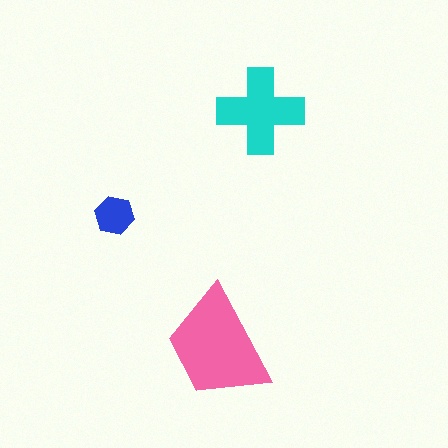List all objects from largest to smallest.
The pink trapezoid, the cyan cross, the blue hexagon.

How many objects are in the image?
There are 3 objects in the image.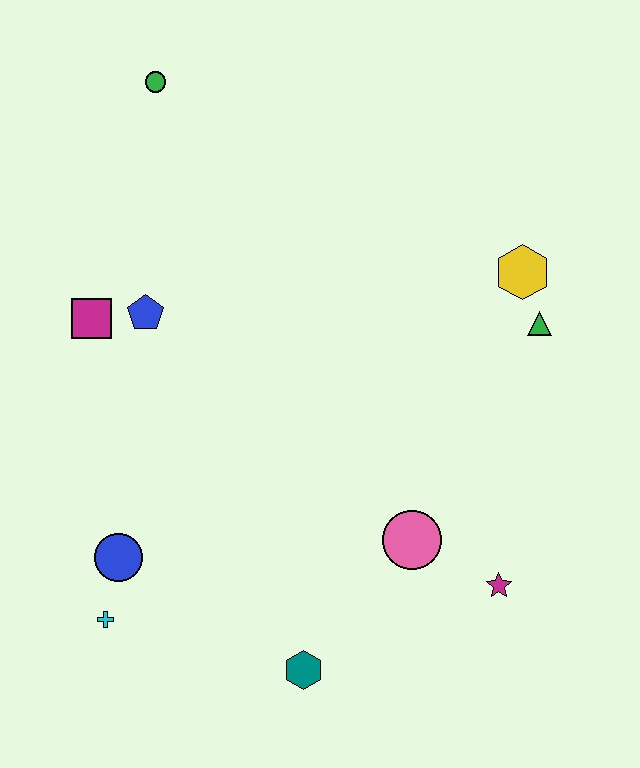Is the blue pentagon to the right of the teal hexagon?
No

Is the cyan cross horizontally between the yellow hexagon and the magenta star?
No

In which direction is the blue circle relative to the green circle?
The blue circle is below the green circle.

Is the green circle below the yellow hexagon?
No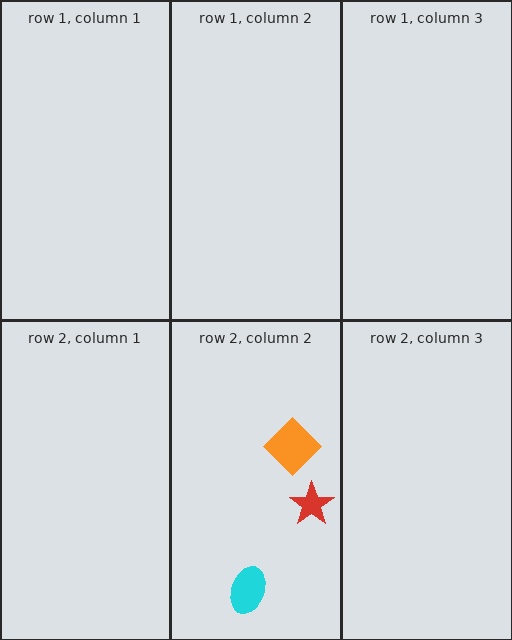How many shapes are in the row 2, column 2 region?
3.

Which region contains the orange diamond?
The row 2, column 2 region.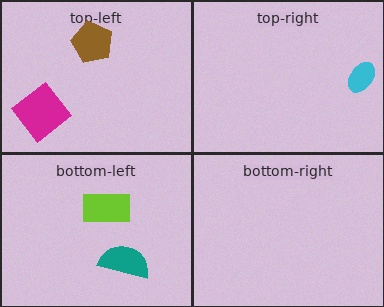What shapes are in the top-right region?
The cyan ellipse.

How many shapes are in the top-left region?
2.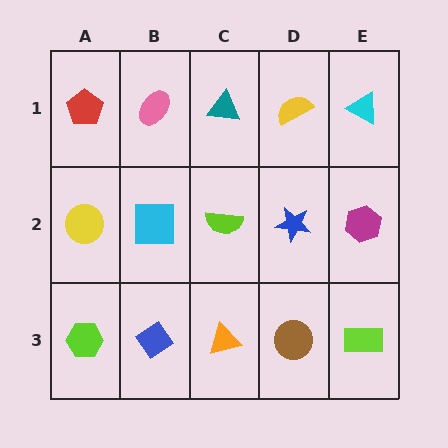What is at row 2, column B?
A cyan square.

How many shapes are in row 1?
5 shapes.